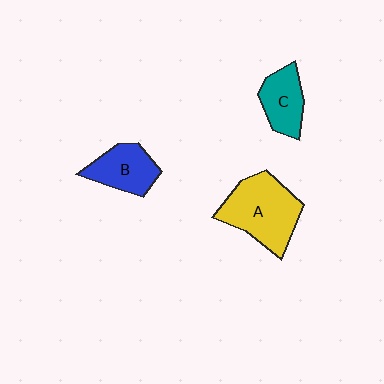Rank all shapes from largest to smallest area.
From largest to smallest: A (yellow), B (blue), C (teal).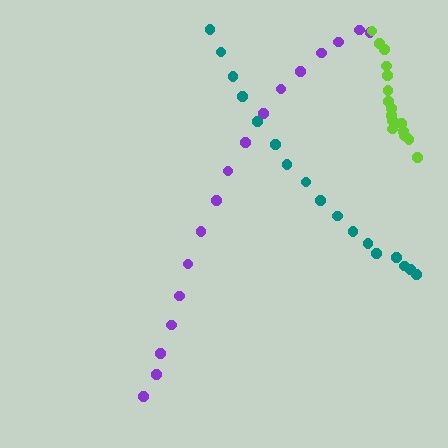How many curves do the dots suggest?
There are 3 distinct paths.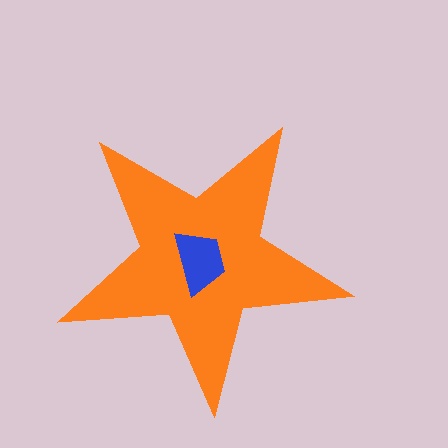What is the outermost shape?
The orange star.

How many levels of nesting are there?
2.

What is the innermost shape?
The blue trapezoid.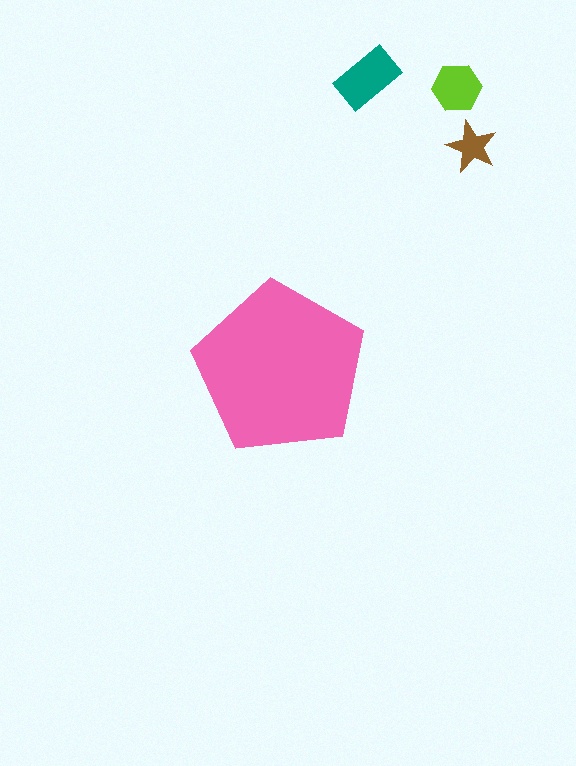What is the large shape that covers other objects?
A pink pentagon.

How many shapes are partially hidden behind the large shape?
0 shapes are partially hidden.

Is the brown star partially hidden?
No, the brown star is fully visible.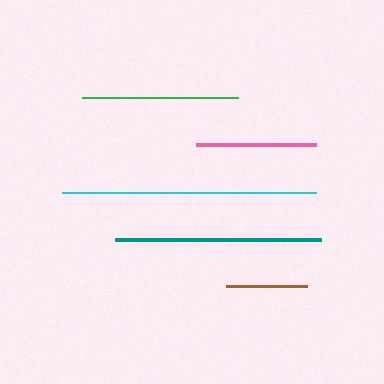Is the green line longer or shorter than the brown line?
The green line is longer than the brown line.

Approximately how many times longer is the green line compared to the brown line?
The green line is approximately 1.9 times the length of the brown line.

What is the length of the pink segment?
The pink segment is approximately 120 pixels long.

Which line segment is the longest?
The cyan line is the longest at approximately 254 pixels.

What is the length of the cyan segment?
The cyan segment is approximately 254 pixels long.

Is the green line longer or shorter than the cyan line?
The cyan line is longer than the green line.